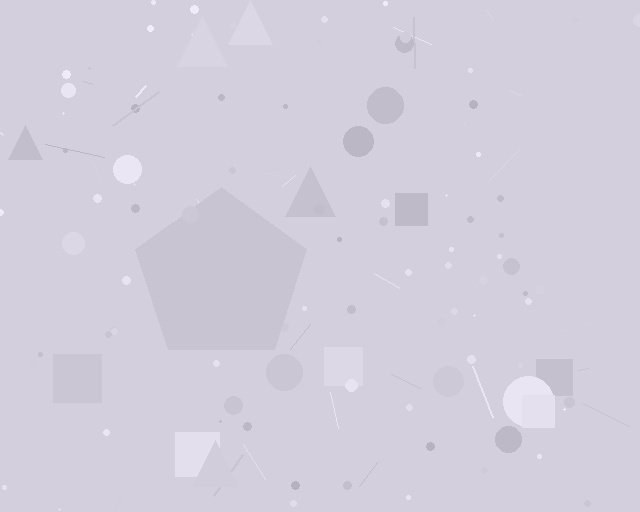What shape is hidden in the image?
A pentagon is hidden in the image.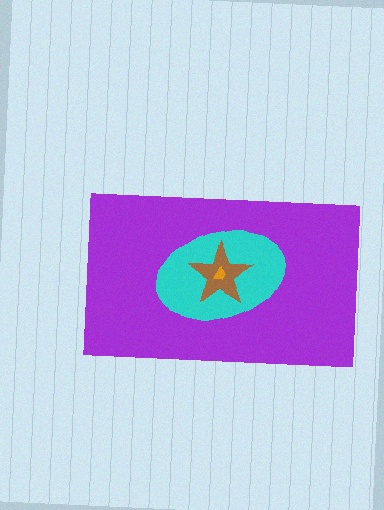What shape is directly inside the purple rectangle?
The cyan ellipse.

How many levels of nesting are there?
4.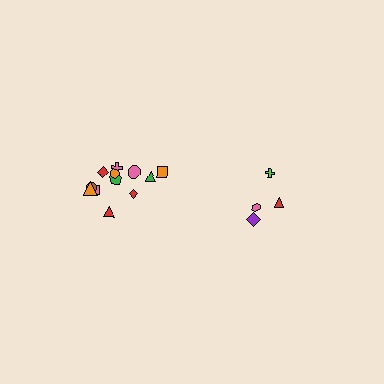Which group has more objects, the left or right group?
The left group.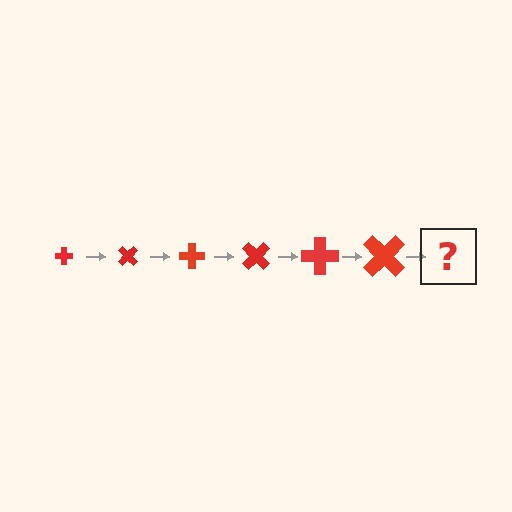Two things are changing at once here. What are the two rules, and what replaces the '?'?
The two rules are that the cross grows larger each step and it rotates 45 degrees each step. The '?' should be a cross, larger than the previous one and rotated 270 degrees from the start.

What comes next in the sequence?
The next element should be a cross, larger than the previous one and rotated 270 degrees from the start.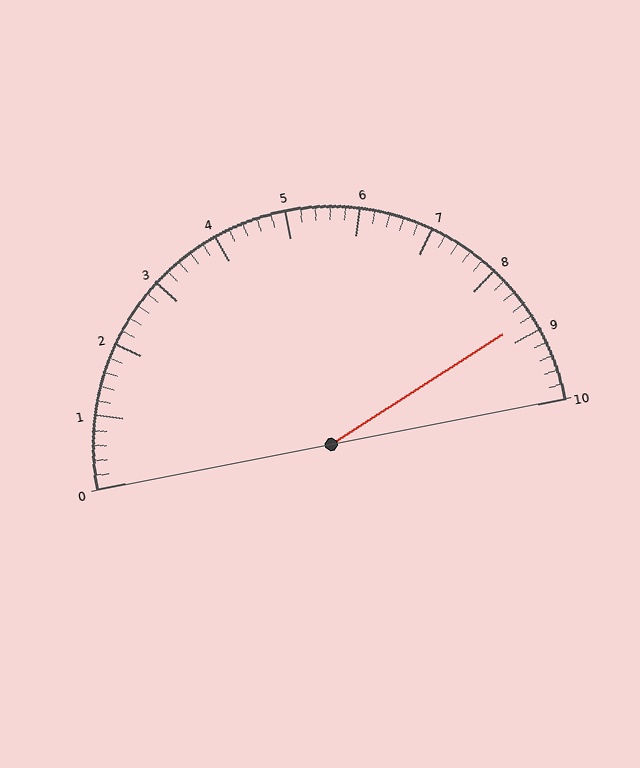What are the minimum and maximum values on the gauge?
The gauge ranges from 0 to 10.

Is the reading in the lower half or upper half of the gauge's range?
The reading is in the upper half of the range (0 to 10).